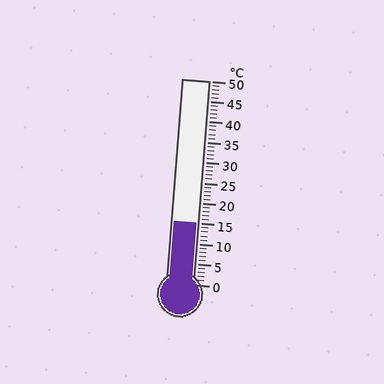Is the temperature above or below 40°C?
The temperature is below 40°C.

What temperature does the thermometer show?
The thermometer shows approximately 15°C.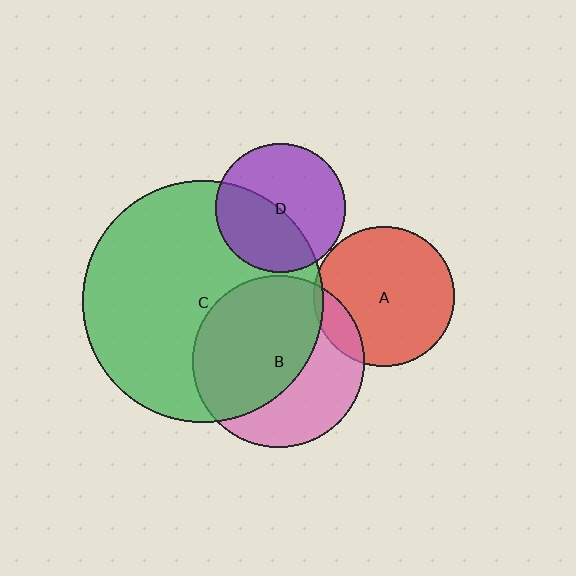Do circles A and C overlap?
Yes.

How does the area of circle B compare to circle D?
Approximately 1.8 times.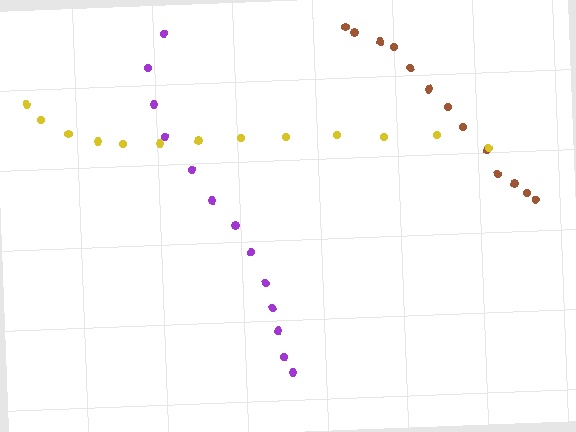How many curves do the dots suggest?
There are 3 distinct paths.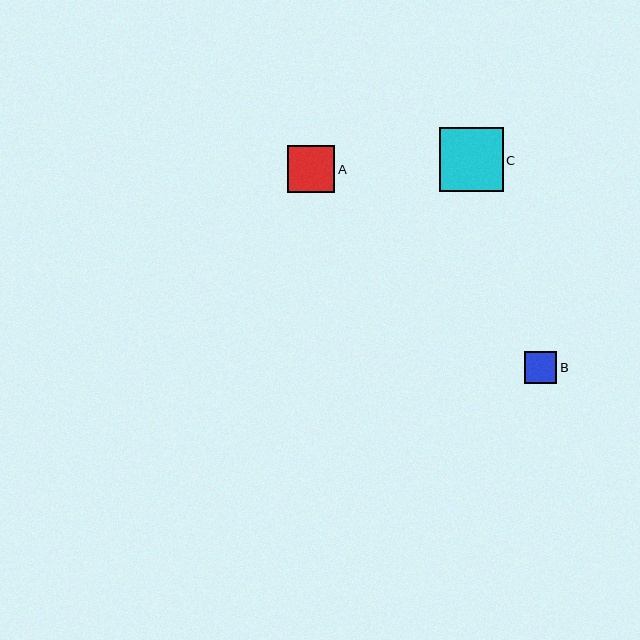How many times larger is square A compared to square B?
Square A is approximately 1.5 times the size of square B.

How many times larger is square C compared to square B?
Square C is approximately 2.0 times the size of square B.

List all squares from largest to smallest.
From largest to smallest: C, A, B.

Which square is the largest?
Square C is the largest with a size of approximately 64 pixels.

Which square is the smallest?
Square B is the smallest with a size of approximately 32 pixels.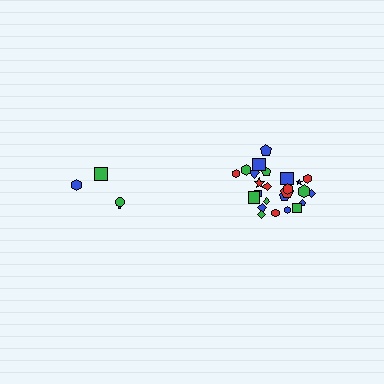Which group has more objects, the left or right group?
The right group.